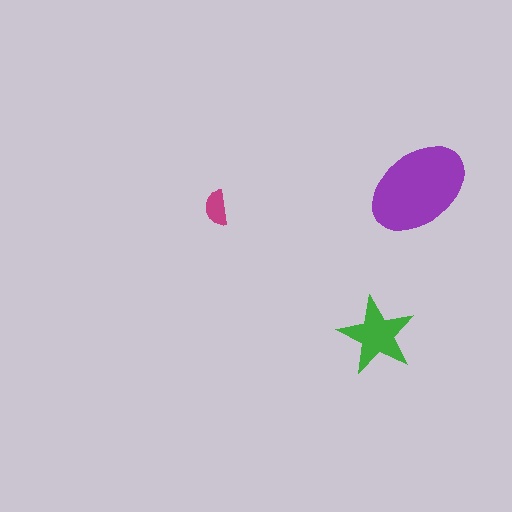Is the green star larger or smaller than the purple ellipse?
Smaller.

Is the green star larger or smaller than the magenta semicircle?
Larger.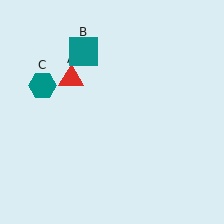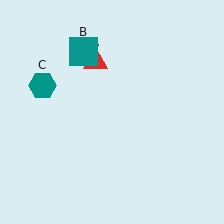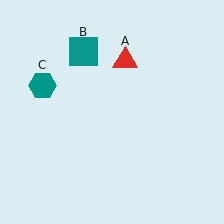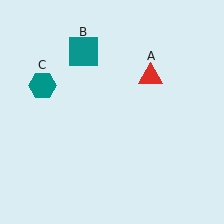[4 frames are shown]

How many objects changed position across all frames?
1 object changed position: red triangle (object A).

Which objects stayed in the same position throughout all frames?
Teal square (object B) and teal hexagon (object C) remained stationary.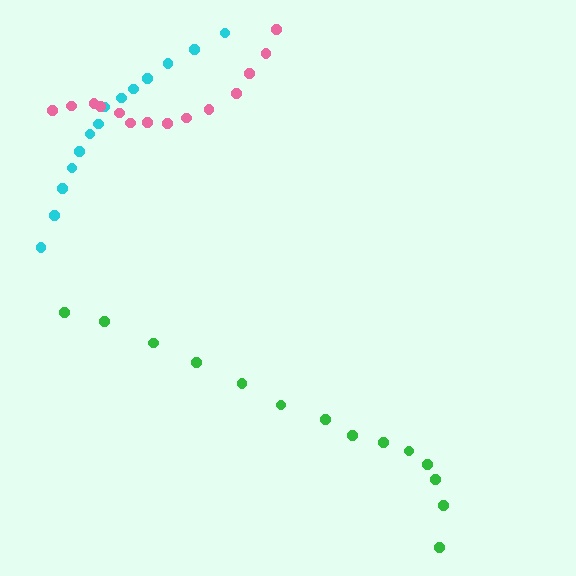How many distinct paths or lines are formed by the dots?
There are 3 distinct paths.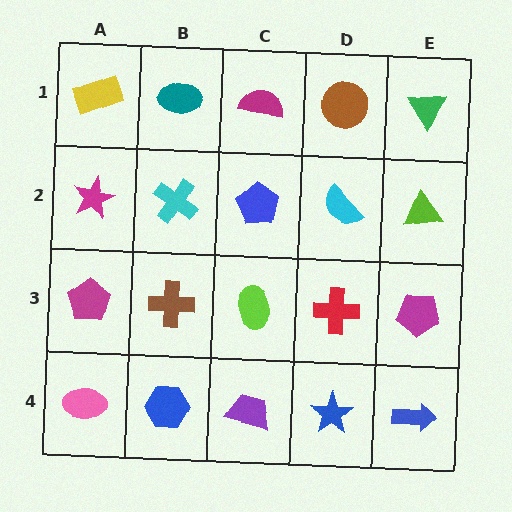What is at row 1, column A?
A yellow rectangle.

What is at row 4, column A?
A pink ellipse.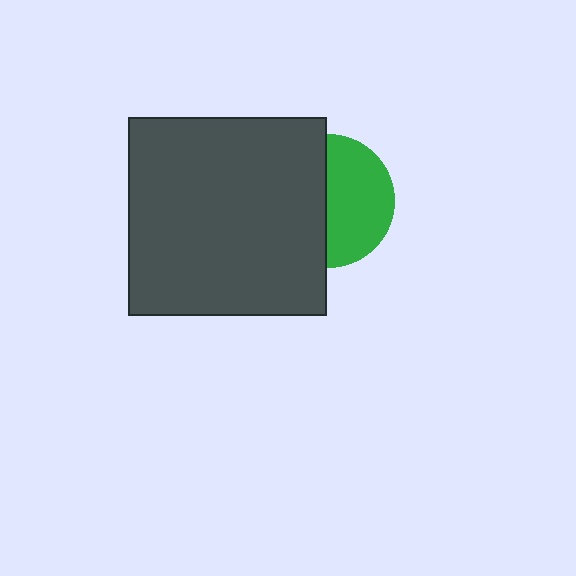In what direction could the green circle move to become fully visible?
The green circle could move right. That would shift it out from behind the dark gray square entirely.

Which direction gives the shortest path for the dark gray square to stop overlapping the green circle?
Moving left gives the shortest separation.